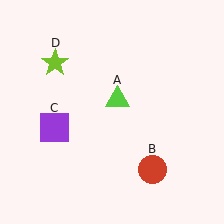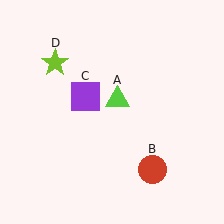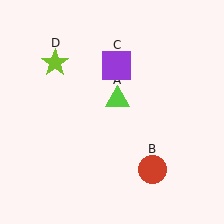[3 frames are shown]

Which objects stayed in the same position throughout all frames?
Lime triangle (object A) and red circle (object B) and lime star (object D) remained stationary.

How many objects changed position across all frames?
1 object changed position: purple square (object C).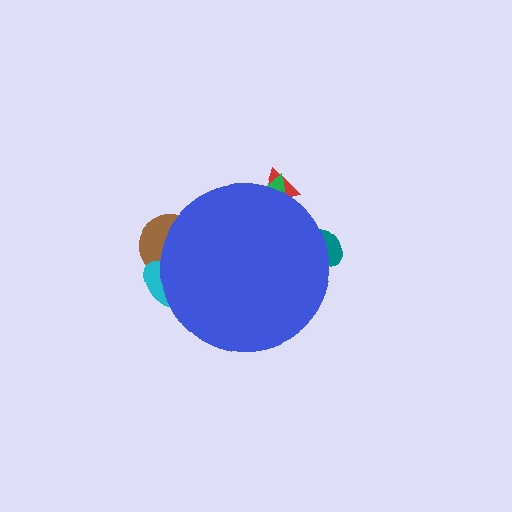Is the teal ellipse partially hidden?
Yes, the teal ellipse is partially hidden behind the blue circle.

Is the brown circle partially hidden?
Yes, the brown circle is partially hidden behind the blue circle.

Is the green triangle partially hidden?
Yes, the green triangle is partially hidden behind the blue circle.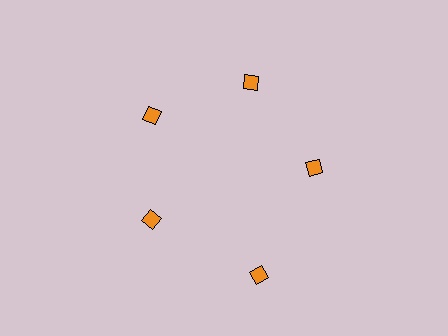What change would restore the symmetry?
The symmetry would be restored by moving it inward, back onto the ring so that all 5 diamonds sit at equal angles and equal distance from the center.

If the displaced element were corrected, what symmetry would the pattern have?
It would have 5-fold rotational symmetry — the pattern would map onto itself every 72 degrees.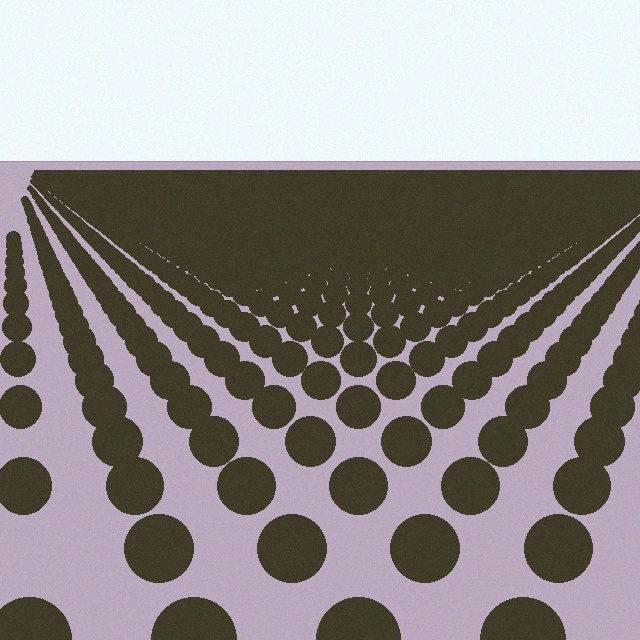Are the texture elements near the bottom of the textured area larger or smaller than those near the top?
Larger. Near the bottom, elements are closer to the viewer and appear at a bigger on-screen size.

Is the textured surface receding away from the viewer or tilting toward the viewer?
The surface is receding away from the viewer. Texture elements get smaller and denser toward the top.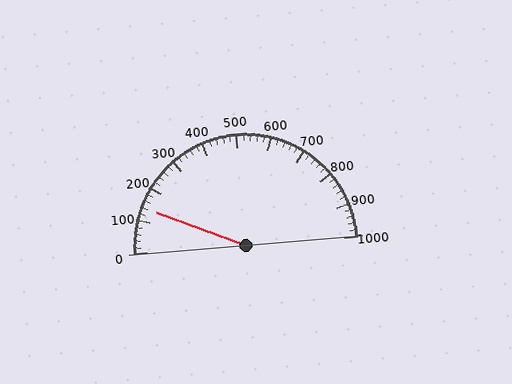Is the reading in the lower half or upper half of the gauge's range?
The reading is in the lower half of the range (0 to 1000).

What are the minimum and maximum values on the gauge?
The gauge ranges from 0 to 1000.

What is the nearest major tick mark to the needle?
The nearest major tick mark is 100.